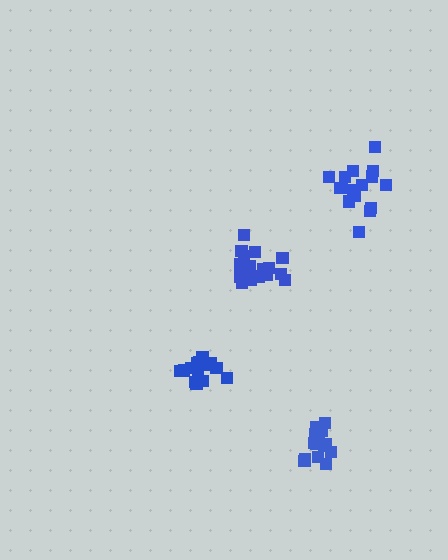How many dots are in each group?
Group 1: 16 dots, Group 2: 20 dots, Group 3: 15 dots, Group 4: 15 dots (66 total).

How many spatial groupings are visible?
There are 4 spatial groupings.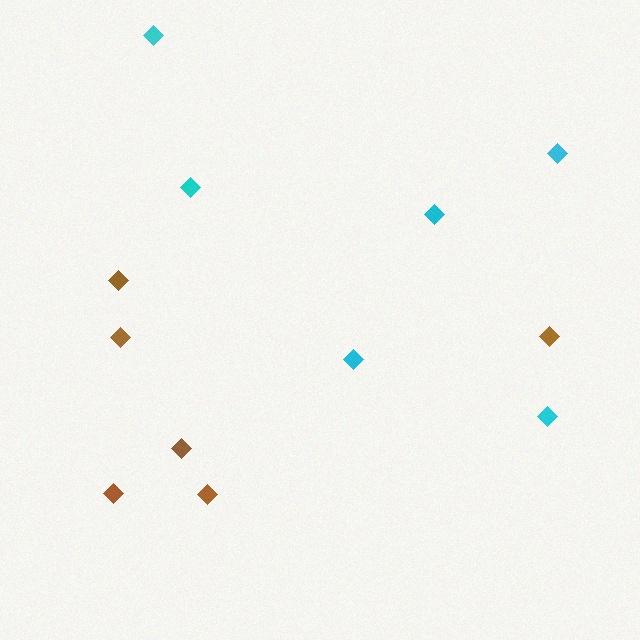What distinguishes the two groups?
There are 2 groups: one group of brown diamonds (6) and one group of cyan diamonds (6).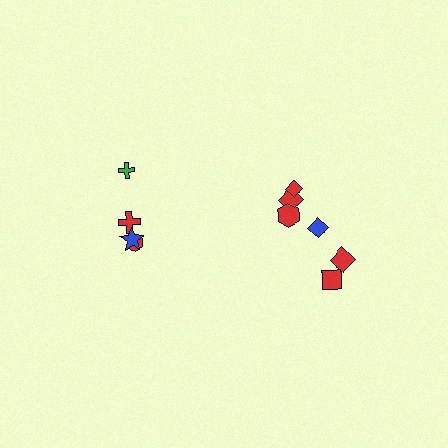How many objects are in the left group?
There are 4 objects.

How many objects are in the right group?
There are 6 objects.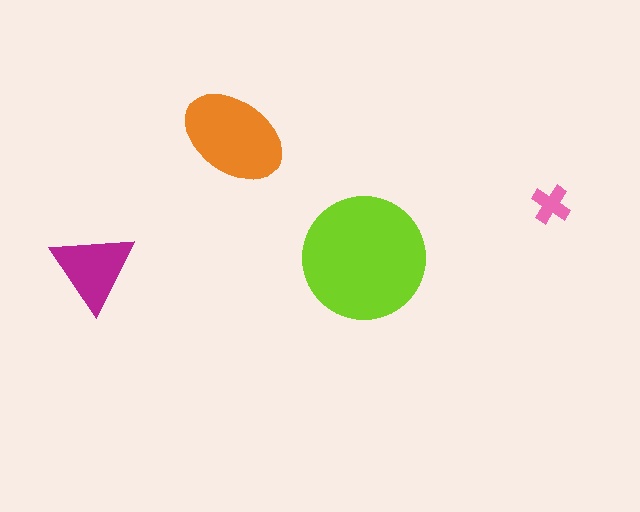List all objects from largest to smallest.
The lime circle, the orange ellipse, the magenta triangle, the pink cross.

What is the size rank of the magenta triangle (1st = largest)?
3rd.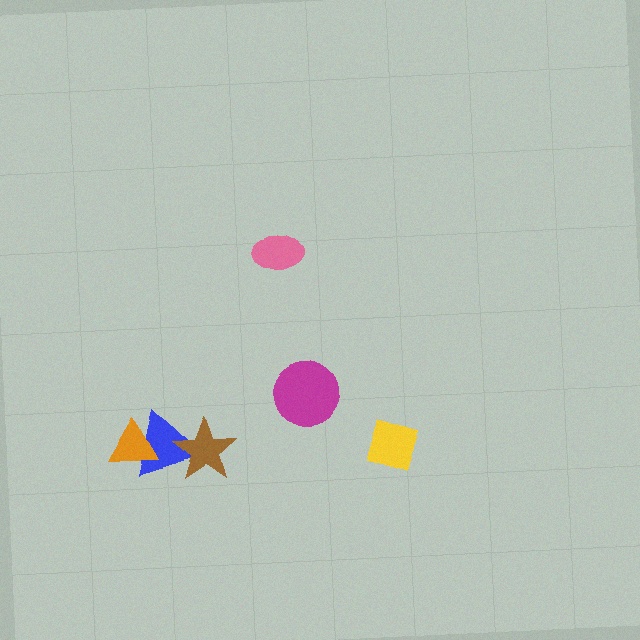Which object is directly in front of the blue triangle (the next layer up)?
The orange triangle is directly in front of the blue triangle.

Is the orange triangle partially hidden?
No, no other shape covers it.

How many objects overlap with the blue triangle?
2 objects overlap with the blue triangle.